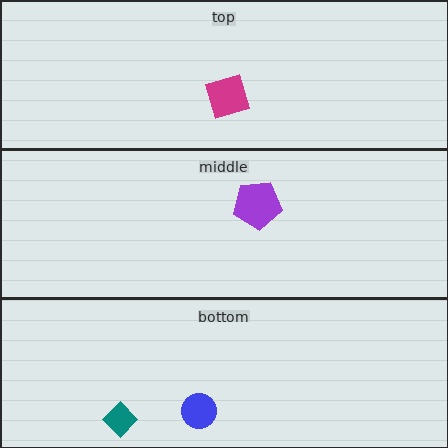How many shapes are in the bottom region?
2.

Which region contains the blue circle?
The bottom region.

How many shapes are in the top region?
1.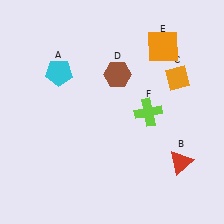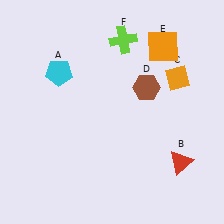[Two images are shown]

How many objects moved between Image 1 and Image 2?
2 objects moved between the two images.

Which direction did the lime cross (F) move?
The lime cross (F) moved up.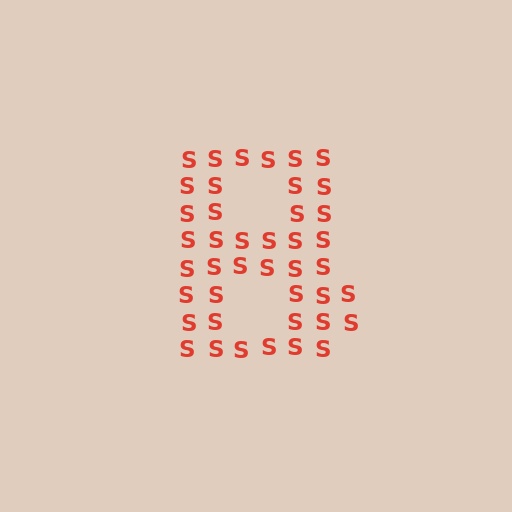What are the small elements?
The small elements are letter S's.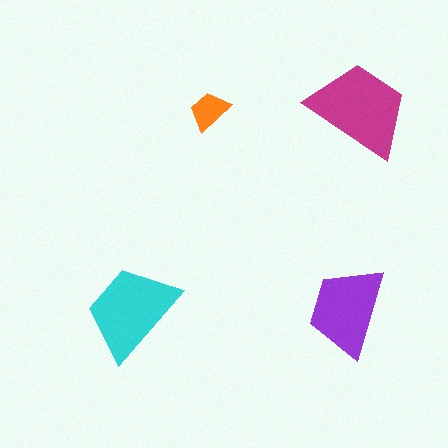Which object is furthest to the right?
The magenta trapezoid is rightmost.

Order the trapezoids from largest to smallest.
the magenta one, the cyan one, the purple one, the orange one.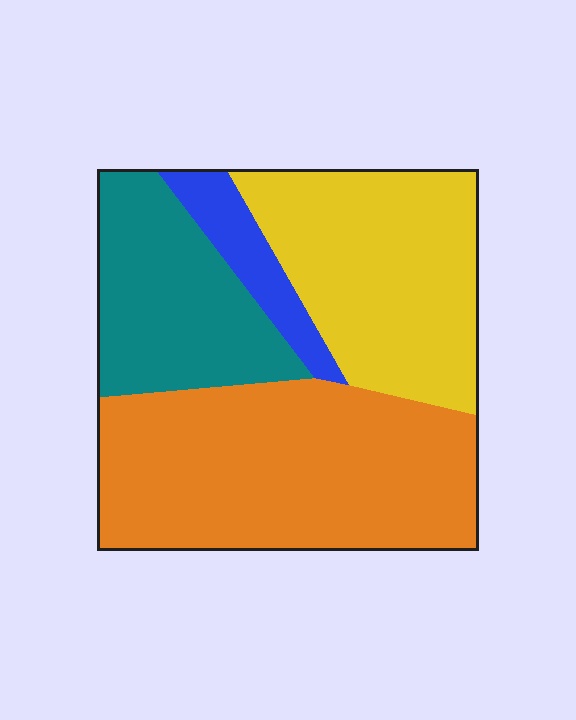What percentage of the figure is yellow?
Yellow covers 30% of the figure.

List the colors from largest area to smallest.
From largest to smallest: orange, yellow, teal, blue.